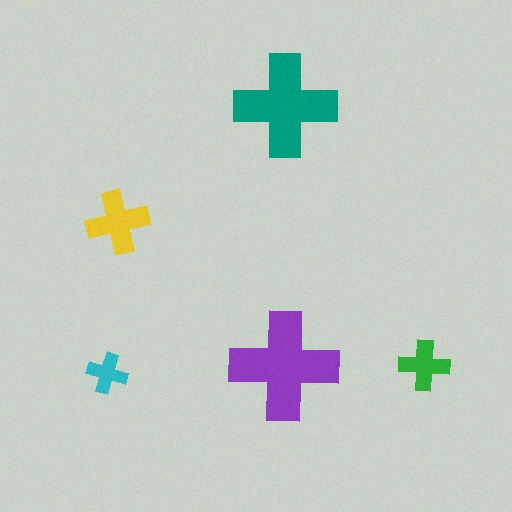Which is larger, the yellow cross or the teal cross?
The teal one.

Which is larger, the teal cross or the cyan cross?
The teal one.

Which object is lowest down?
The cyan cross is bottommost.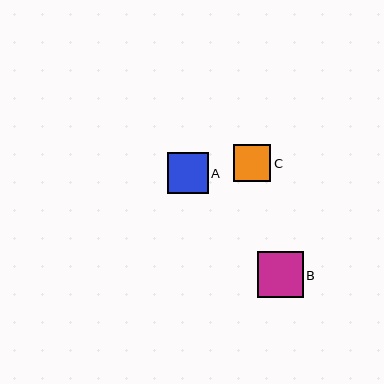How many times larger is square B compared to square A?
Square B is approximately 1.1 times the size of square A.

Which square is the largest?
Square B is the largest with a size of approximately 46 pixels.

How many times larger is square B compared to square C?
Square B is approximately 1.2 times the size of square C.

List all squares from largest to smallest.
From largest to smallest: B, A, C.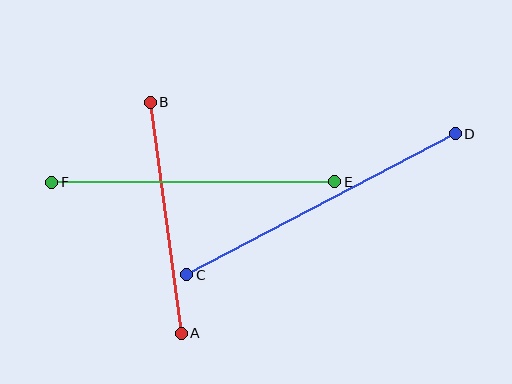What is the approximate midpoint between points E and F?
The midpoint is at approximately (193, 182) pixels.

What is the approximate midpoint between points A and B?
The midpoint is at approximately (166, 218) pixels.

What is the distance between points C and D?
The distance is approximately 303 pixels.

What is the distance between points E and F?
The distance is approximately 283 pixels.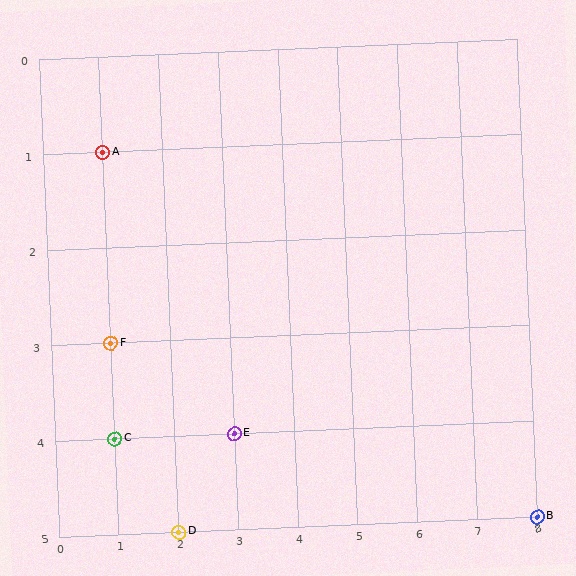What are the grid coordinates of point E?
Point E is at grid coordinates (3, 4).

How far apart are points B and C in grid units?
Points B and C are 7 columns and 1 row apart (about 7.1 grid units diagonally).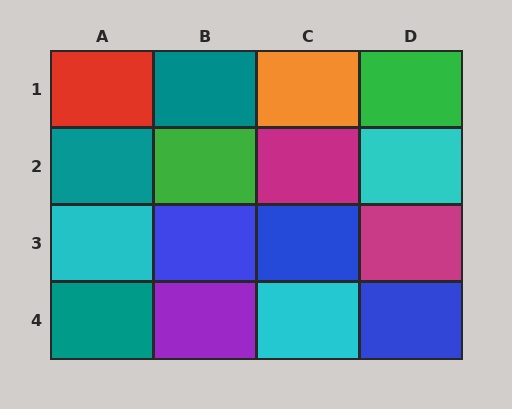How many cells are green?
2 cells are green.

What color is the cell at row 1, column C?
Orange.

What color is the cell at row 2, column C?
Magenta.